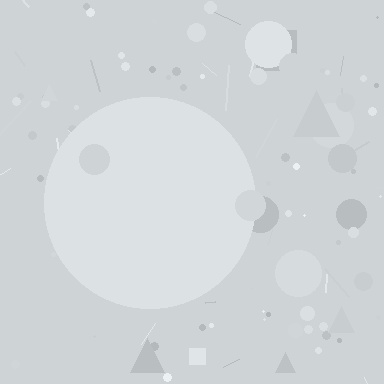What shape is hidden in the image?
A circle is hidden in the image.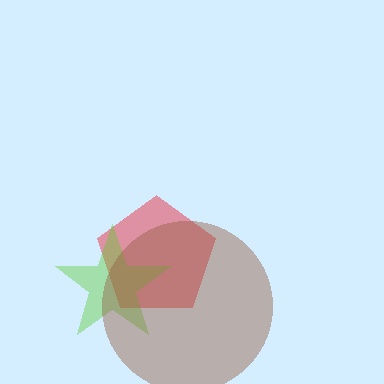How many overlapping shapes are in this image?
There are 3 overlapping shapes in the image.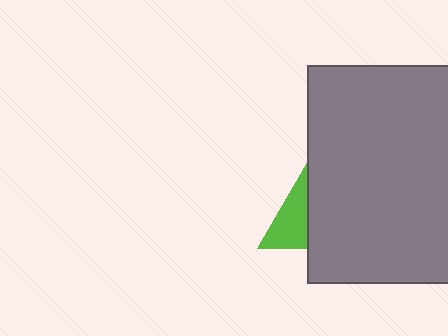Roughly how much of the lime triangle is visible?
A small part of it is visible (roughly 34%).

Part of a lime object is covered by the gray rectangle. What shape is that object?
It is a triangle.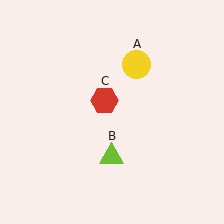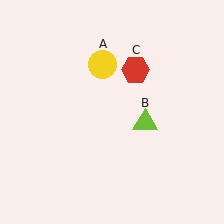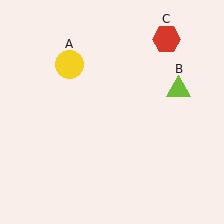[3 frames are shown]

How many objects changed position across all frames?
3 objects changed position: yellow circle (object A), lime triangle (object B), red hexagon (object C).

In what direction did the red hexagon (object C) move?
The red hexagon (object C) moved up and to the right.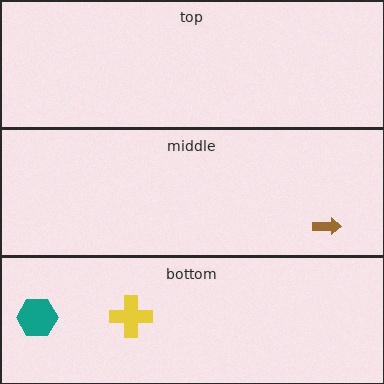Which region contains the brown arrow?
The middle region.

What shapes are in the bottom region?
The teal hexagon, the yellow cross.